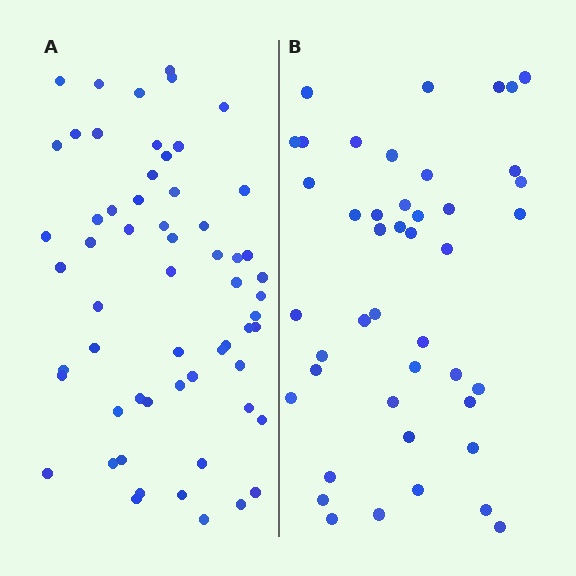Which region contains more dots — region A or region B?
Region A (the left region) has more dots.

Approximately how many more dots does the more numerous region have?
Region A has approximately 15 more dots than region B.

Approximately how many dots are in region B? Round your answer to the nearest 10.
About 40 dots. (The exact count is 44, which rounds to 40.)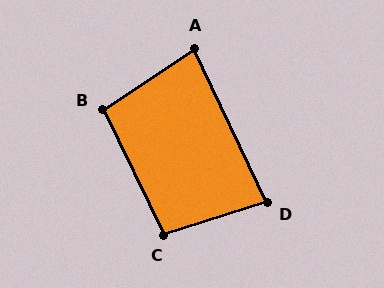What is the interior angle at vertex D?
Approximately 82 degrees (acute).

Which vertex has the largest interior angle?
C, at approximately 98 degrees.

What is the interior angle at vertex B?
Approximately 98 degrees (obtuse).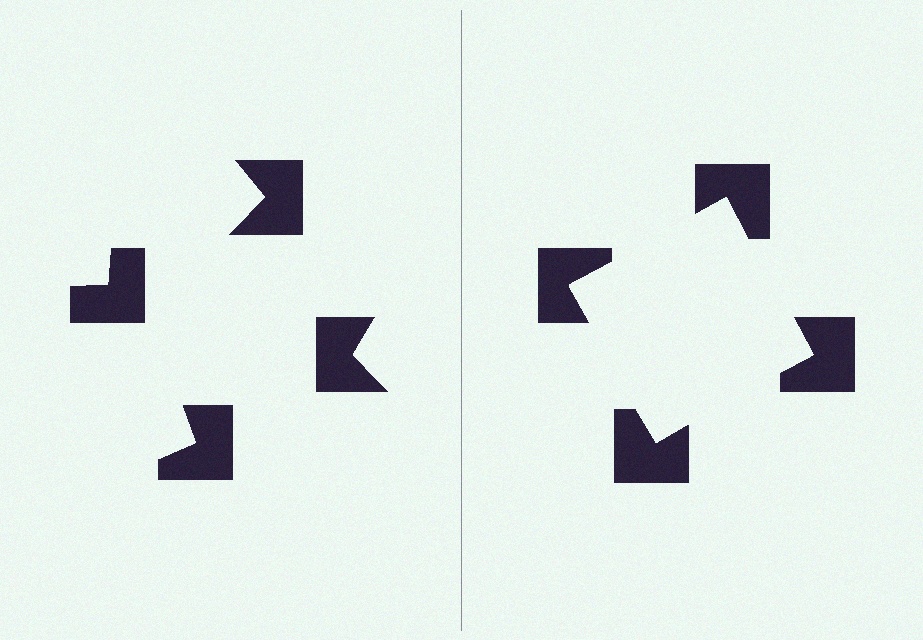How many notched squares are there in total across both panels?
8 — 4 on each side.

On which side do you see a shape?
An illusory square appears on the right side. On the left side the wedge cuts are rotated, so no coherent shape forms.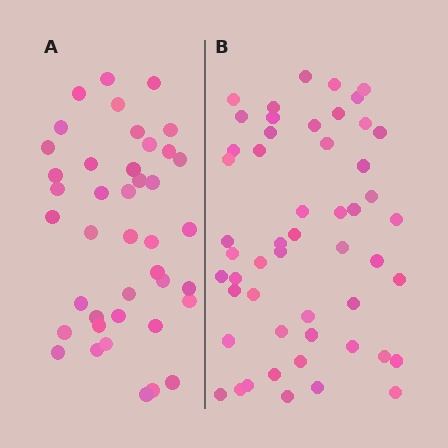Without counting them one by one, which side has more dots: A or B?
Region B (the right region) has more dots.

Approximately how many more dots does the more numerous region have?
Region B has roughly 12 or so more dots than region A.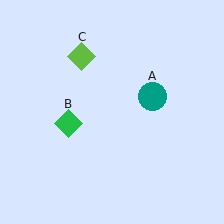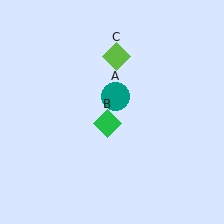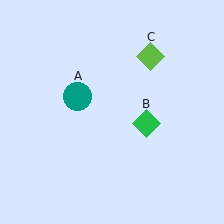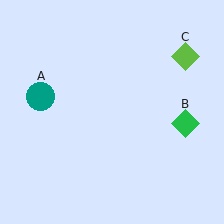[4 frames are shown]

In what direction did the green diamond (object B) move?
The green diamond (object B) moved right.